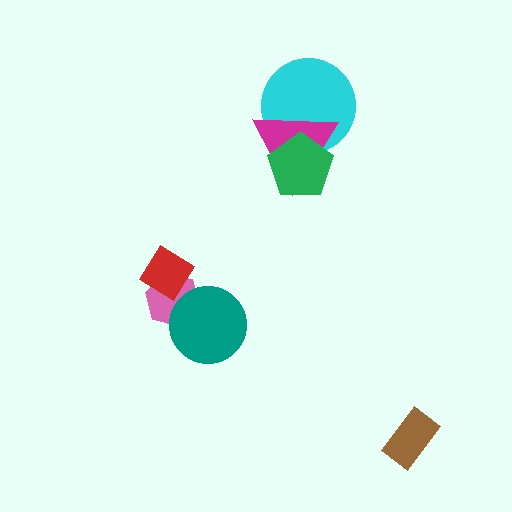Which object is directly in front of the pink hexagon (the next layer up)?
The red diamond is directly in front of the pink hexagon.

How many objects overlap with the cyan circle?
2 objects overlap with the cyan circle.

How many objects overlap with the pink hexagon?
2 objects overlap with the pink hexagon.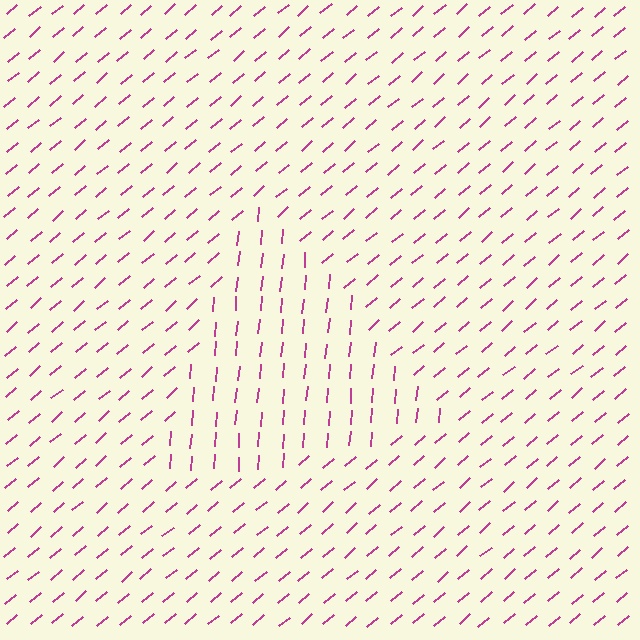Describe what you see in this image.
The image is filled with small magenta line segments. A triangle region in the image has lines oriented differently from the surrounding lines, creating a visible texture boundary.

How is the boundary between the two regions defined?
The boundary is defined purely by a change in line orientation (approximately 45 degrees difference). All lines are the same color and thickness.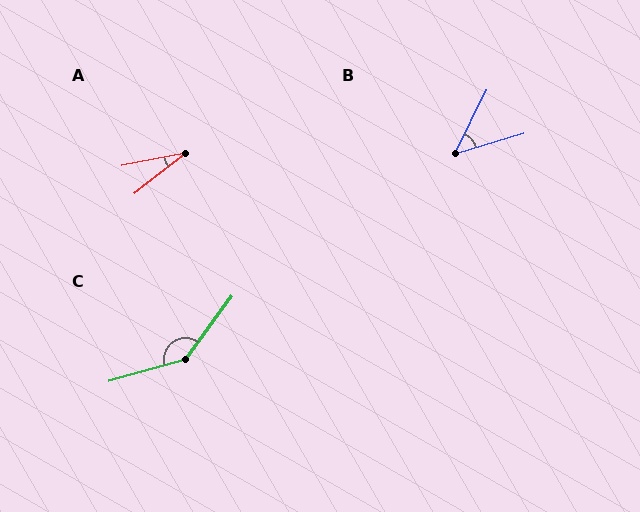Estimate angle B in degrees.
Approximately 48 degrees.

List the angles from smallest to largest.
A (26°), B (48°), C (142°).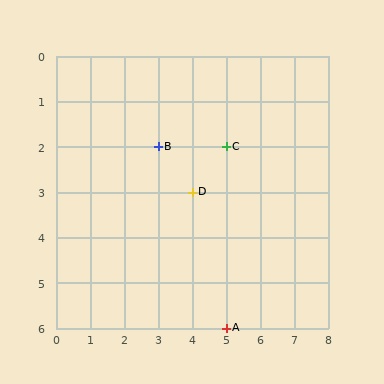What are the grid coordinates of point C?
Point C is at grid coordinates (5, 2).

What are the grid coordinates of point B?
Point B is at grid coordinates (3, 2).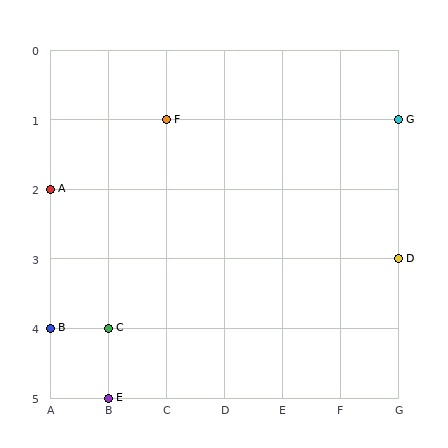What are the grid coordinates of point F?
Point F is at grid coordinates (C, 1).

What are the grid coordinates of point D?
Point D is at grid coordinates (G, 3).